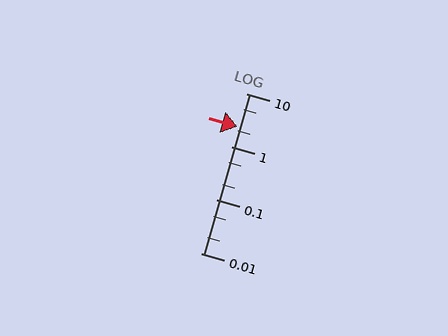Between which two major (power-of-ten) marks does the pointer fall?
The pointer is between 1 and 10.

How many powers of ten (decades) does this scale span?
The scale spans 3 decades, from 0.01 to 10.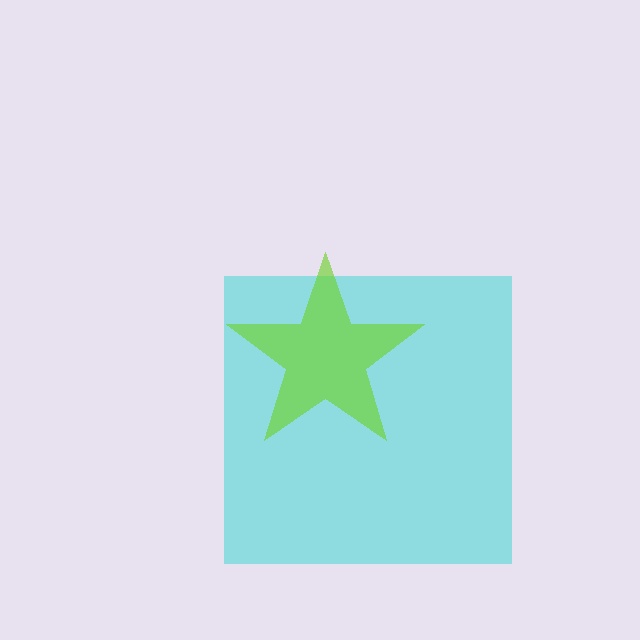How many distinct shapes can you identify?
There are 2 distinct shapes: a cyan square, a lime star.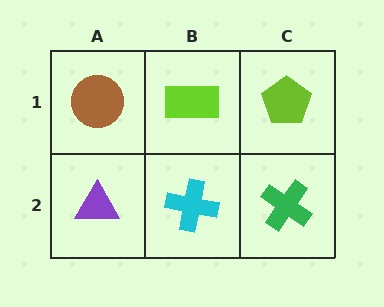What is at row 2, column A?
A purple triangle.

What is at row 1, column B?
A lime rectangle.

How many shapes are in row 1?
3 shapes.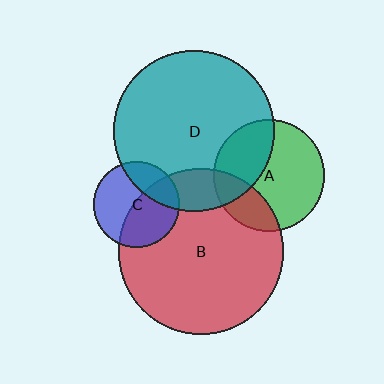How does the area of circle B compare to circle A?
Approximately 2.2 times.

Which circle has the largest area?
Circle B (red).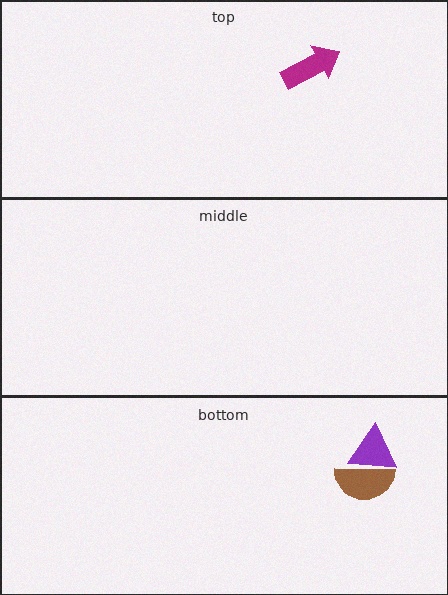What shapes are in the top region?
The magenta arrow.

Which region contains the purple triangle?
The bottom region.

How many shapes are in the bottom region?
2.